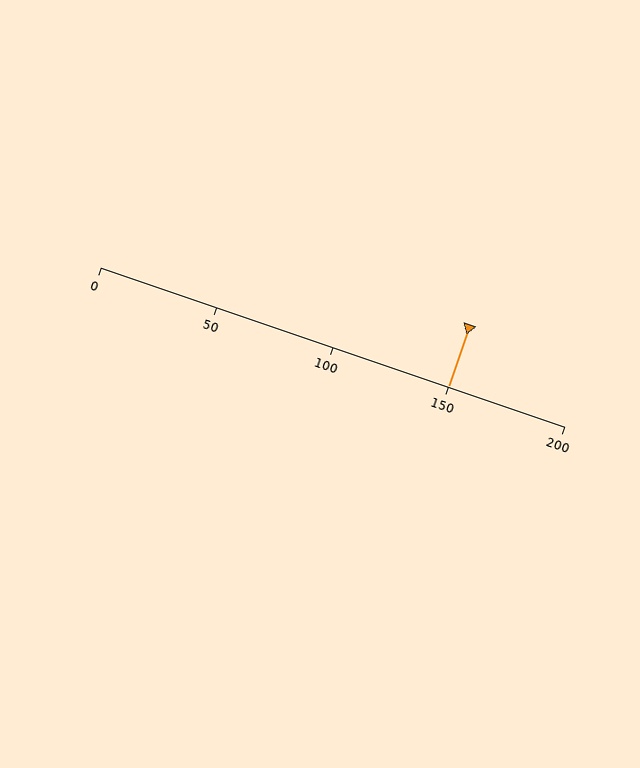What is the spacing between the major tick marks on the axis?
The major ticks are spaced 50 apart.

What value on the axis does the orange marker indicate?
The marker indicates approximately 150.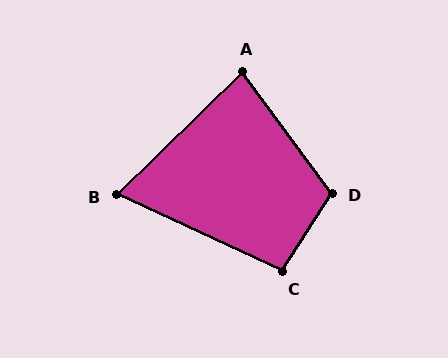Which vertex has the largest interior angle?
D, at approximately 111 degrees.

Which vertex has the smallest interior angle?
B, at approximately 69 degrees.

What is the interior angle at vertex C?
Approximately 98 degrees (obtuse).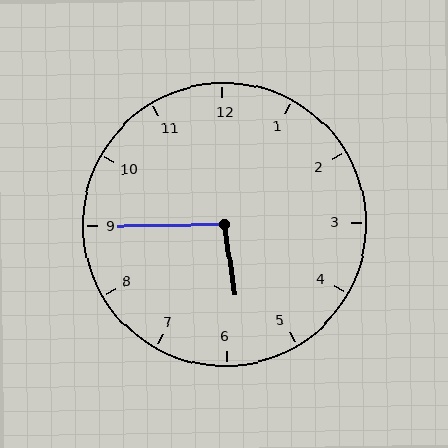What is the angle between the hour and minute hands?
Approximately 98 degrees.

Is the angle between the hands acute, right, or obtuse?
It is obtuse.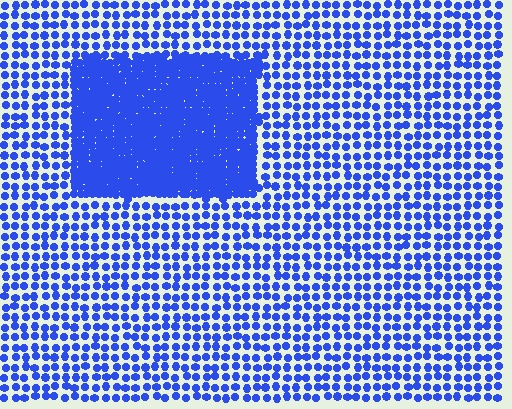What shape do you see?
I see a rectangle.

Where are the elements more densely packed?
The elements are more densely packed inside the rectangle boundary.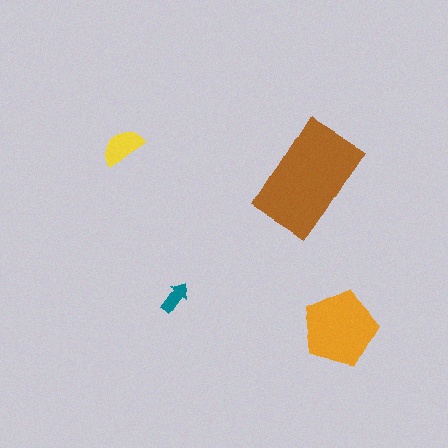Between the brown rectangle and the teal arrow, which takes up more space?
The brown rectangle.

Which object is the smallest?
The teal arrow.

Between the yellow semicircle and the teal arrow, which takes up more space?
The yellow semicircle.